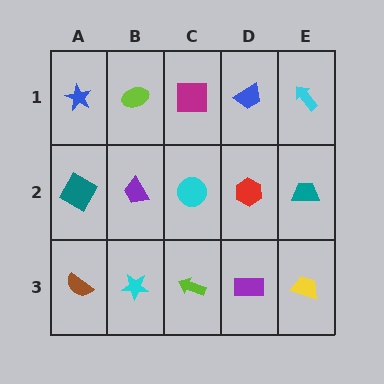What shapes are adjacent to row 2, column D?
A blue trapezoid (row 1, column D), a purple rectangle (row 3, column D), a cyan circle (row 2, column C), a teal trapezoid (row 2, column E).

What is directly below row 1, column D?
A red hexagon.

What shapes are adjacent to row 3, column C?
A cyan circle (row 2, column C), a cyan star (row 3, column B), a purple rectangle (row 3, column D).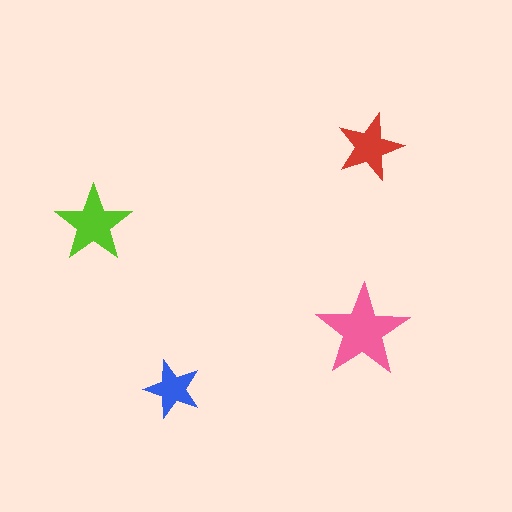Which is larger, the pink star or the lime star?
The pink one.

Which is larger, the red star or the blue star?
The red one.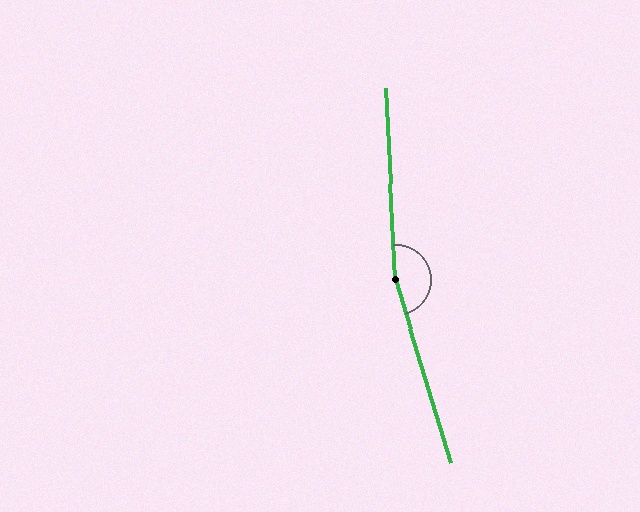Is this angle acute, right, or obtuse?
It is obtuse.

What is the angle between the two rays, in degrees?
Approximately 166 degrees.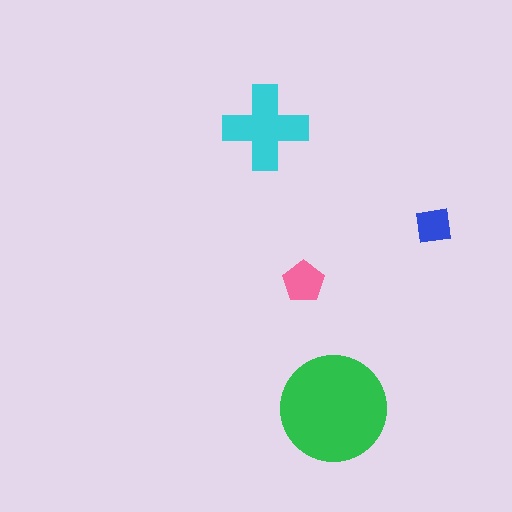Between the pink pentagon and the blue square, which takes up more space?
The pink pentagon.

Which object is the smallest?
The blue square.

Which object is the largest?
The green circle.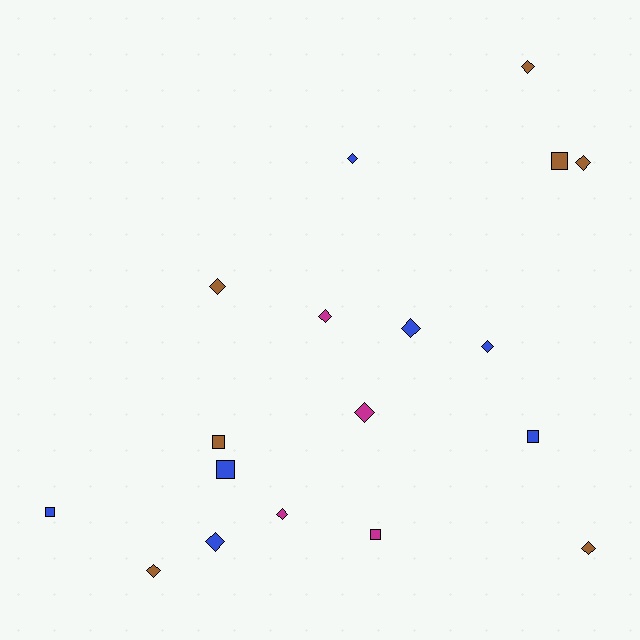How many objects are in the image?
There are 18 objects.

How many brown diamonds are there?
There are 5 brown diamonds.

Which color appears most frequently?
Brown, with 7 objects.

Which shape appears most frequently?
Diamond, with 12 objects.